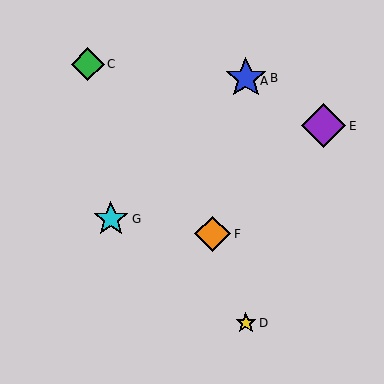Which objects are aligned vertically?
Objects A, B, D are aligned vertically.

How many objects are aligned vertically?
3 objects (A, B, D) are aligned vertically.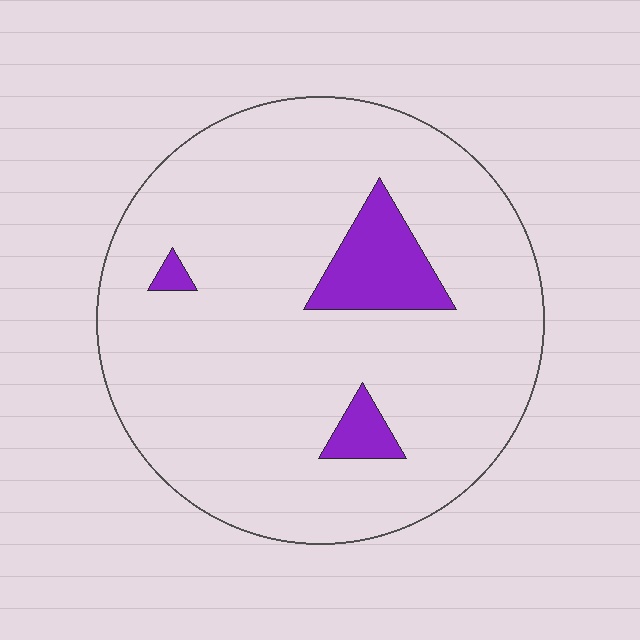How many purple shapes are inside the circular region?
3.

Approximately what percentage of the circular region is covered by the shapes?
Approximately 10%.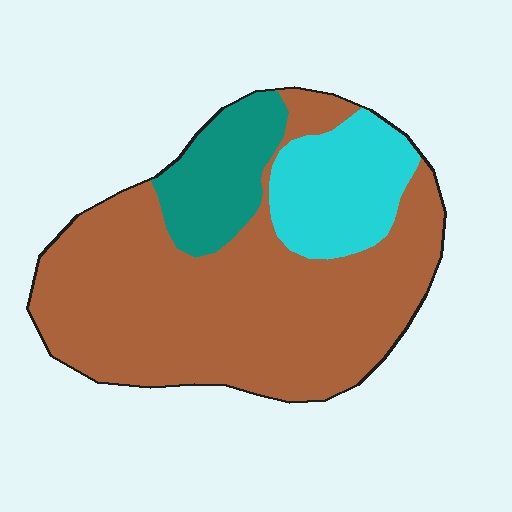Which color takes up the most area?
Brown, at roughly 70%.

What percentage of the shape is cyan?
Cyan covers around 15% of the shape.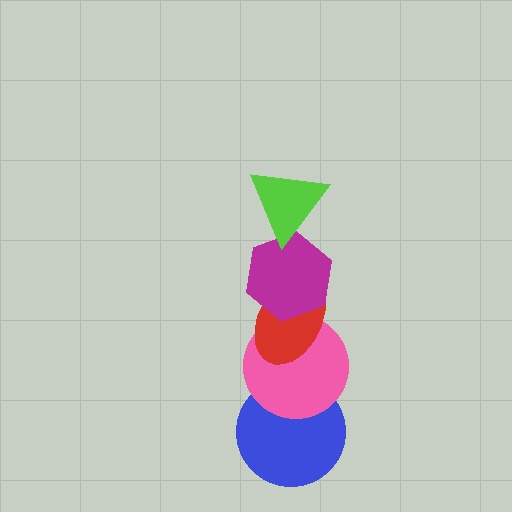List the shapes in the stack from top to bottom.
From top to bottom: the lime triangle, the magenta hexagon, the red ellipse, the pink circle, the blue circle.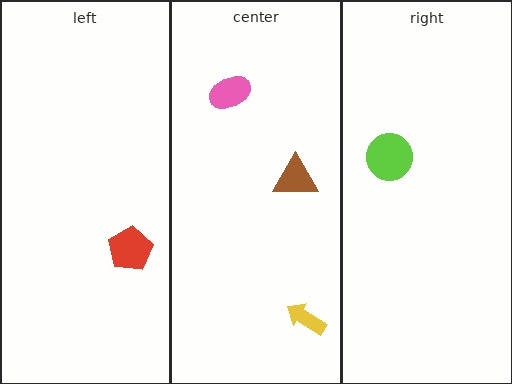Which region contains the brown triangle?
The center region.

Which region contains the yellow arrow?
The center region.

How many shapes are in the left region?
1.